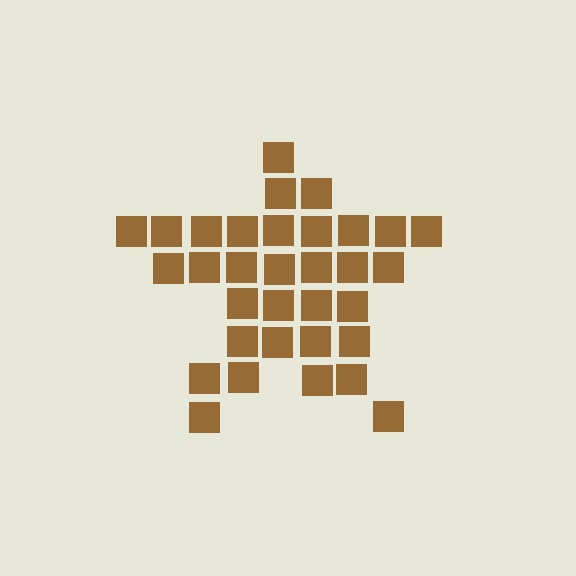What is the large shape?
The large shape is a star.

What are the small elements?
The small elements are squares.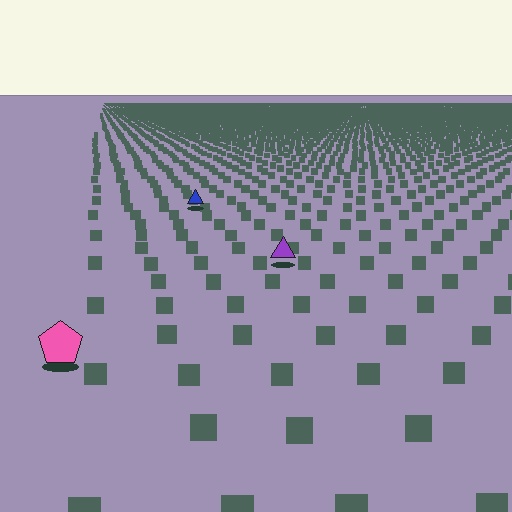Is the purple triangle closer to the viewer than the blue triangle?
Yes. The purple triangle is closer — you can tell from the texture gradient: the ground texture is coarser near it.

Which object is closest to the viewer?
The pink pentagon is closest. The texture marks near it are larger and more spread out.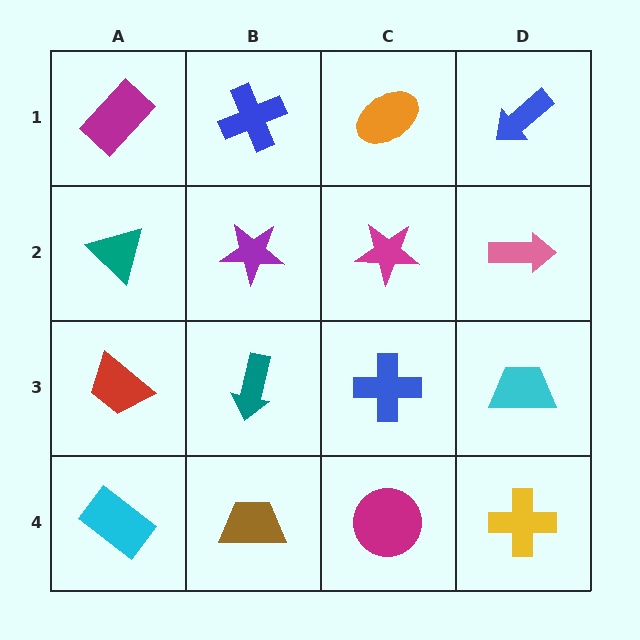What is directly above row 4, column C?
A blue cross.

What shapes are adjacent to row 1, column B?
A purple star (row 2, column B), a magenta rectangle (row 1, column A), an orange ellipse (row 1, column C).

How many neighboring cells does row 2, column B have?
4.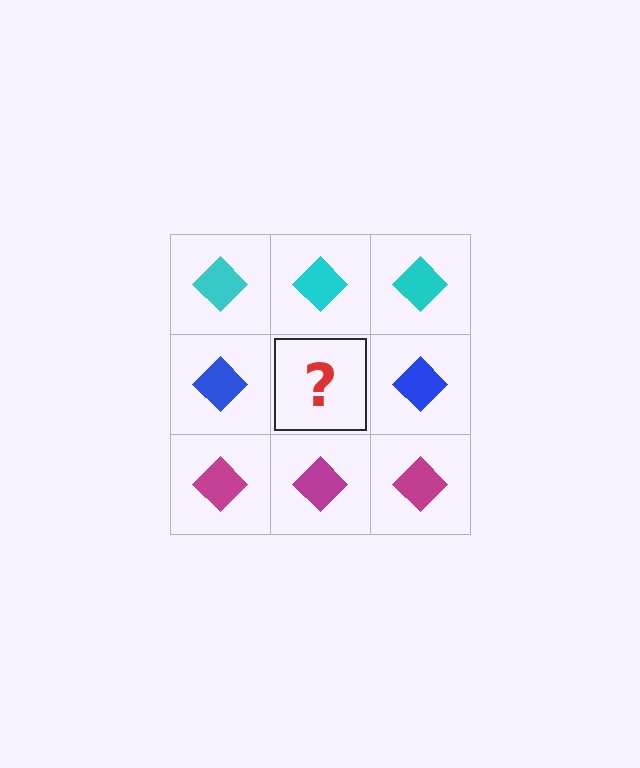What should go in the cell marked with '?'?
The missing cell should contain a blue diamond.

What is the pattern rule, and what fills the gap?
The rule is that each row has a consistent color. The gap should be filled with a blue diamond.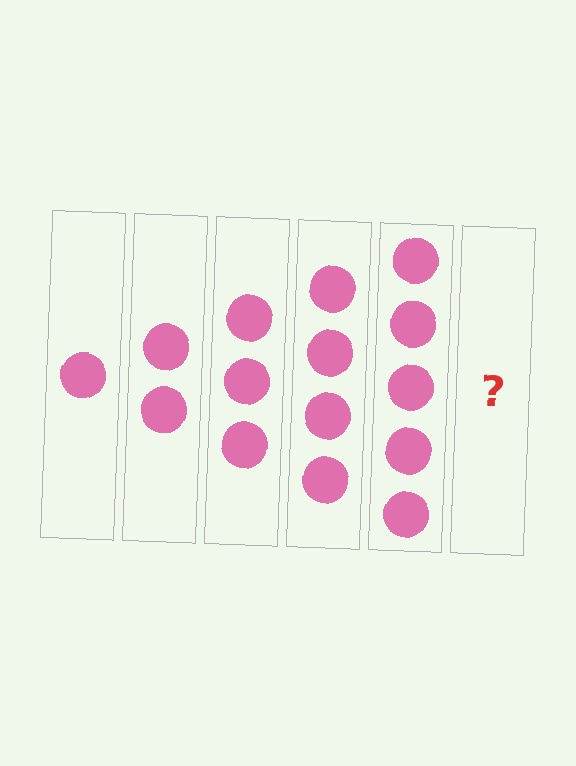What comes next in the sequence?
The next element should be 6 circles.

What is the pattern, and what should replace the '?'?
The pattern is that each step adds one more circle. The '?' should be 6 circles.